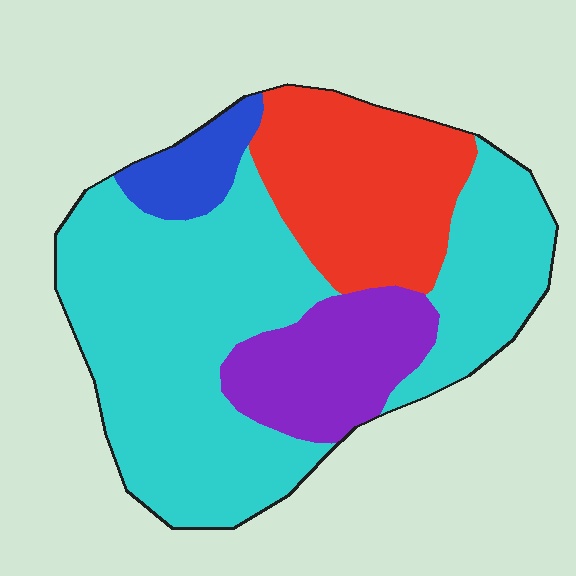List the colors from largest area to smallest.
From largest to smallest: cyan, red, purple, blue.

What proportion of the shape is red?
Red takes up about one fifth (1/5) of the shape.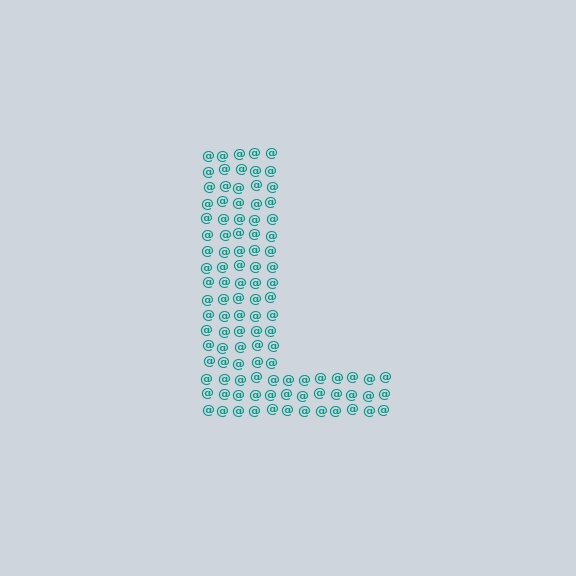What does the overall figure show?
The overall figure shows the letter L.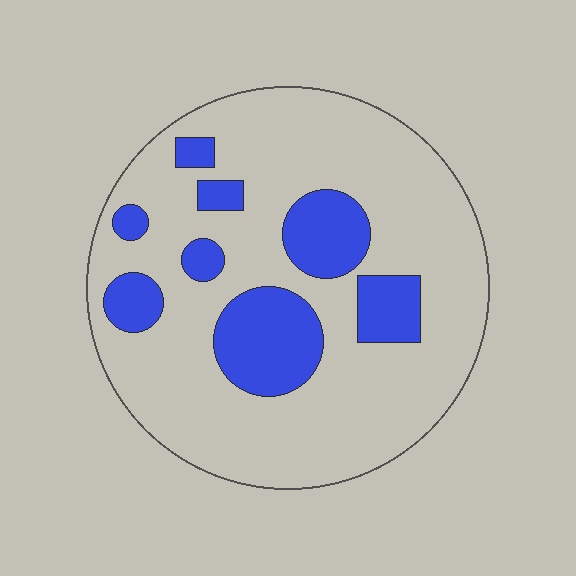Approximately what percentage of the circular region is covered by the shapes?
Approximately 20%.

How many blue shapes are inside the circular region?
8.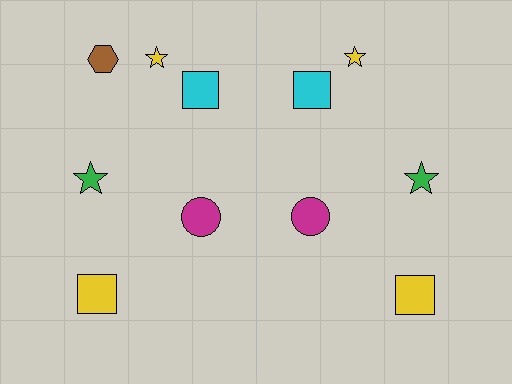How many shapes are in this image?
There are 11 shapes in this image.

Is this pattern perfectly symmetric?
No, the pattern is not perfectly symmetric. A brown hexagon is missing from the right side.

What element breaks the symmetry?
A brown hexagon is missing from the right side.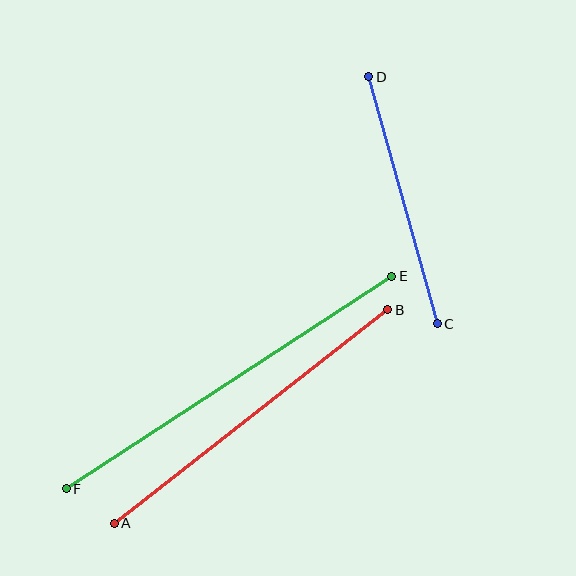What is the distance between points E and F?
The distance is approximately 388 pixels.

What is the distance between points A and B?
The distance is approximately 347 pixels.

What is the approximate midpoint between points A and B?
The midpoint is at approximately (251, 417) pixels.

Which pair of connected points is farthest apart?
Points E and F are farthest apart.